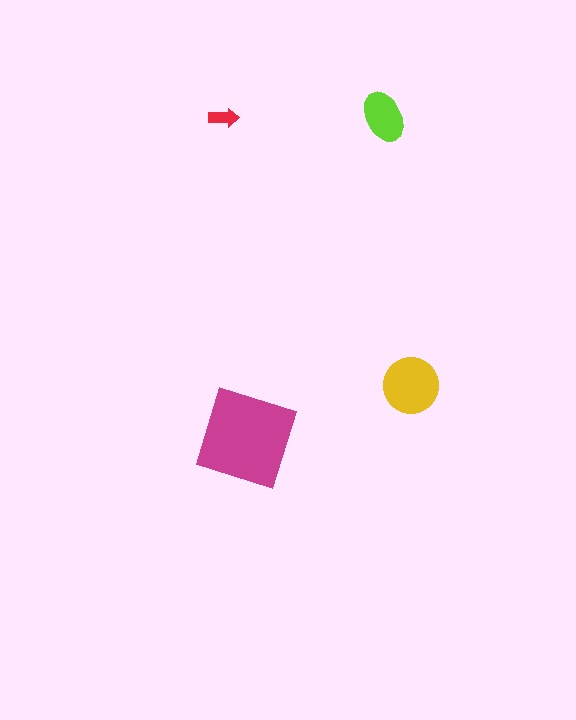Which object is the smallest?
The red arrow.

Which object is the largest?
The magenta square.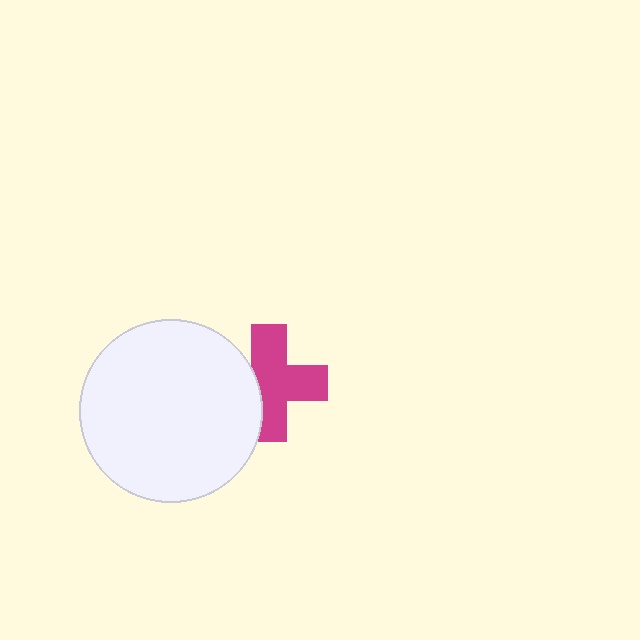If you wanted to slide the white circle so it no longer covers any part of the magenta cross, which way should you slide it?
Slide it left — that is the most direct way to separate the two shapes.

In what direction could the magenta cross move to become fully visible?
The magenta cross could move right. That would shift it out from behind the white circle entirely.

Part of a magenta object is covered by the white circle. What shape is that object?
It is a cross.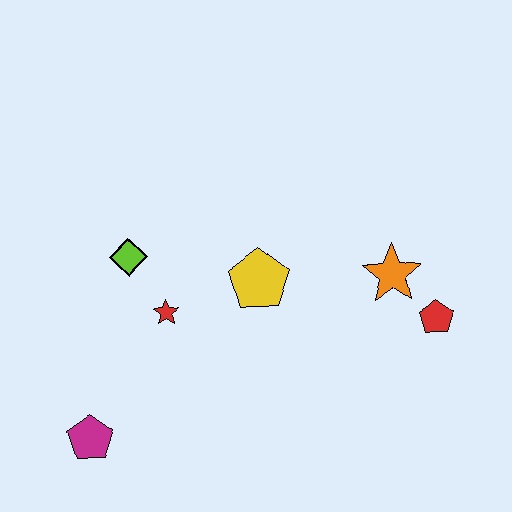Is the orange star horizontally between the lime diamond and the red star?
No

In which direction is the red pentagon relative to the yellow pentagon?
The red pentagon is to the right of the yellow pentagon.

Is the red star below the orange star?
Yes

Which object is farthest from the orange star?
The magenta pentagon is farthest from the orange star.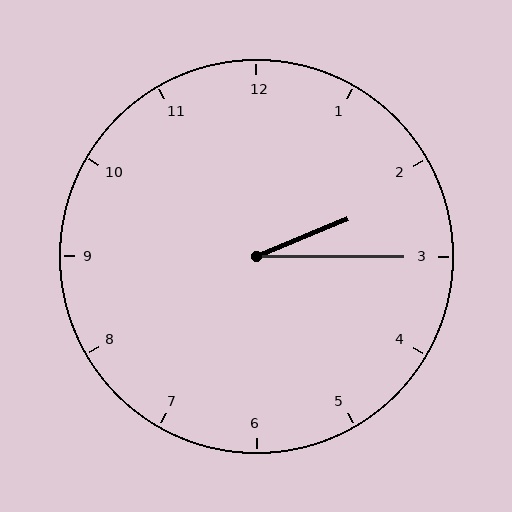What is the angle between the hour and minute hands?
Approximately 22 degrees.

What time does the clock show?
2:15.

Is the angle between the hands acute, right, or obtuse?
It is acute.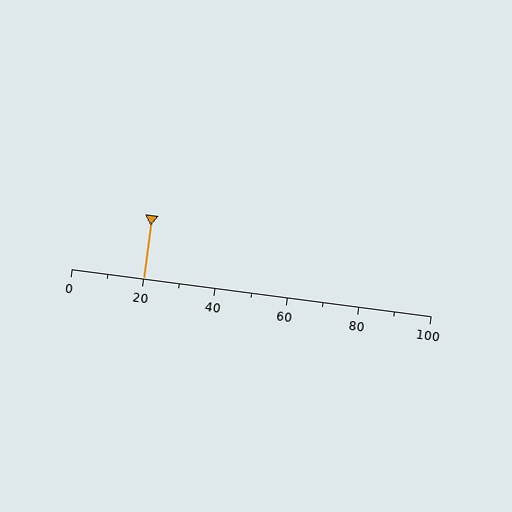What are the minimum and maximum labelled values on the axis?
The axis runs from 0 to 100.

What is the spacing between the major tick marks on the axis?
The major ticks are spaced 20 apart.